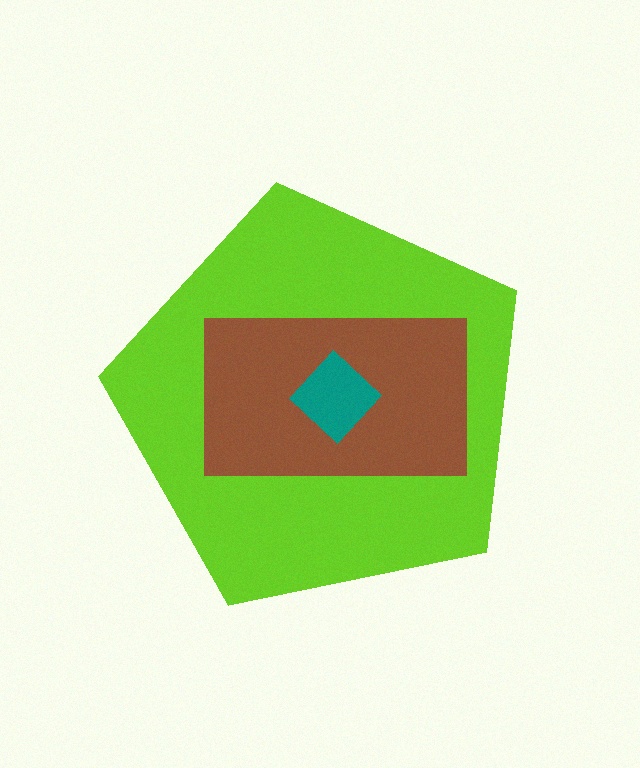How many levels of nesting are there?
3.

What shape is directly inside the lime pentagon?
The brown rectangle.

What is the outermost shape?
The lime pentagon.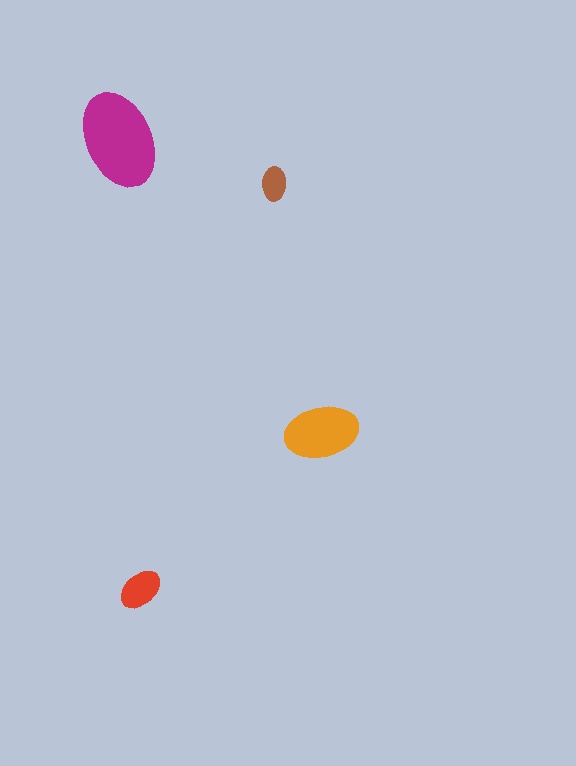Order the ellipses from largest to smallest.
the magenta one, the orange one, the red one, the brown one.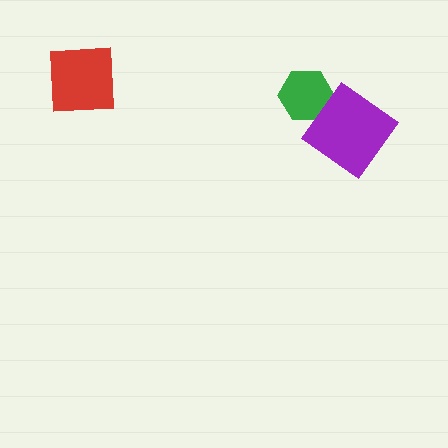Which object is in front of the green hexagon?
The purple diamond is in front of the green hexagon.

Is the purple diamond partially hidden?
No, no other shape covers it.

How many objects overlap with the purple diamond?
1 object overlaps with the purple diamond.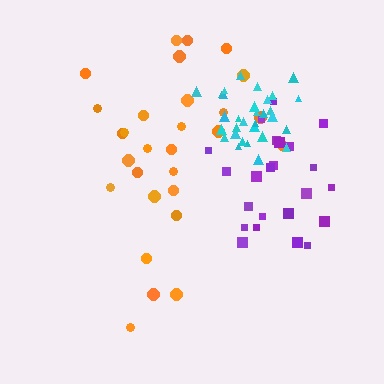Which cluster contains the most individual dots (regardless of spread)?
Cyan (32).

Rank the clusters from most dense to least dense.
cyan, purple, orange.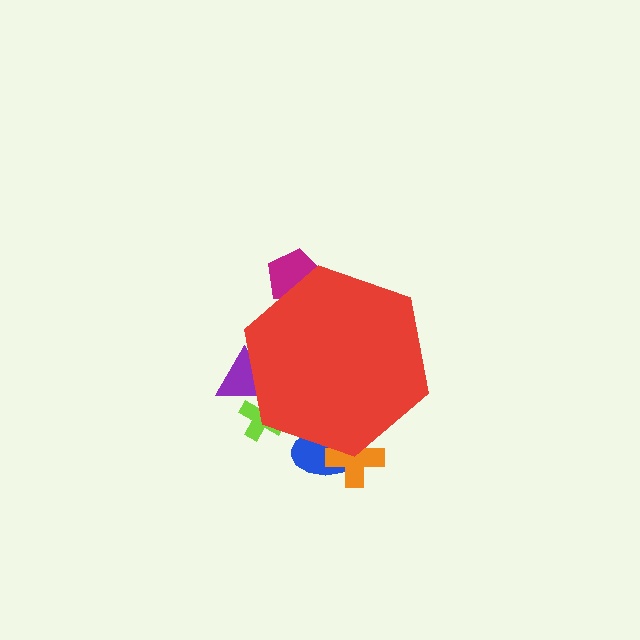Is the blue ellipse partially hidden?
Yes, the blue ellipse is partially hidden behind the red hexagon.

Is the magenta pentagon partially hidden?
Yes, the magenta pentagon is partially hidden behind the red hexagon.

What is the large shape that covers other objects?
A red hexagon.